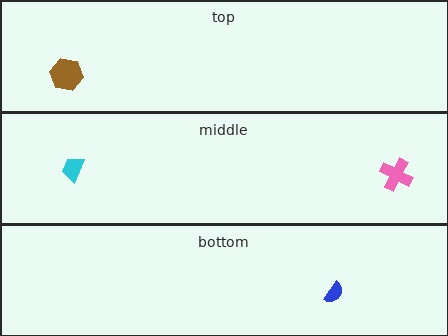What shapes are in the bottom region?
The blue semicircle.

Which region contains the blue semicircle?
The bottom region.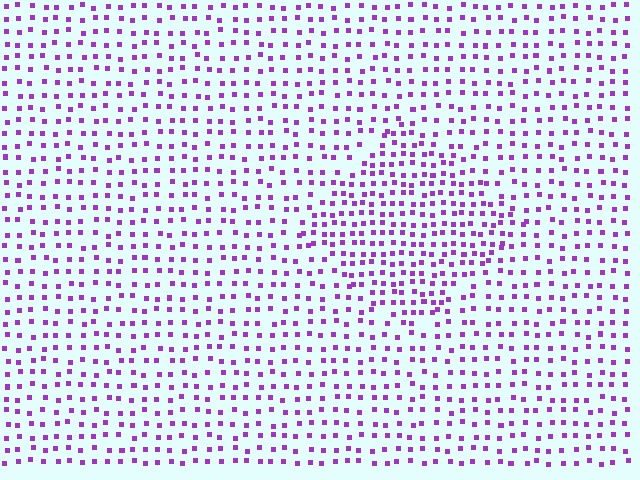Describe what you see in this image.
The image contains small purple elements arranged at two different densities. A diamond-shaped region is visible where the elements are more densely packed than the surrounding area.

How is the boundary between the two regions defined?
The boundary is defined by a change in element density (approximately 1.6x ratio). All elements are the same color, size, and shape.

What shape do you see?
I see a diamond.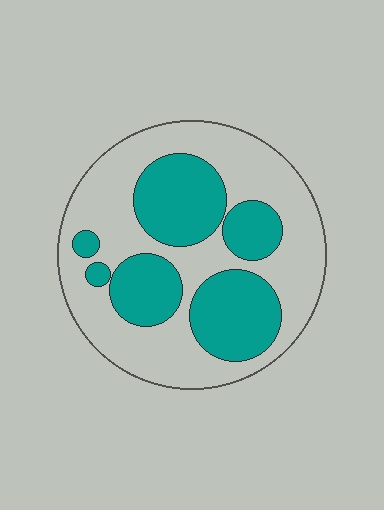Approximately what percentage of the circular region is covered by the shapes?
Approximately 40%.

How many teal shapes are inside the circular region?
6.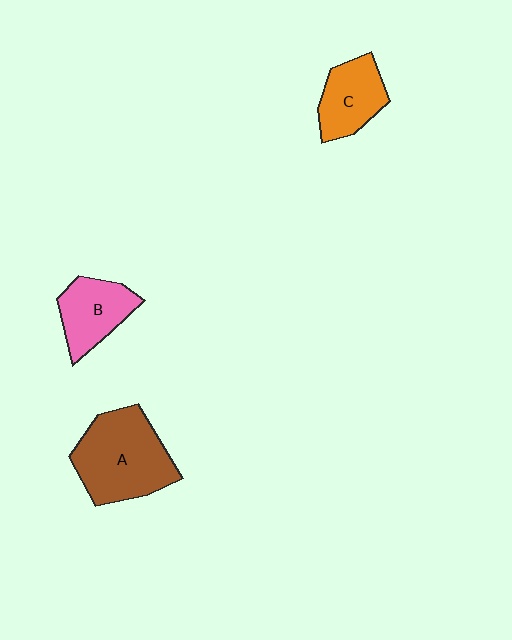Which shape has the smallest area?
Shape C (orange).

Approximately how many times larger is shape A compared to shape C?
Approximately 1.7 times.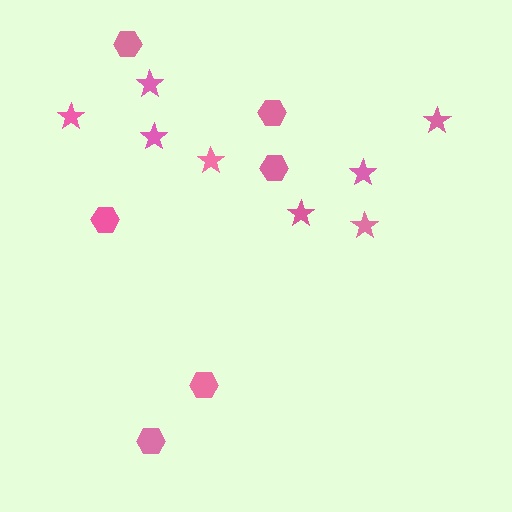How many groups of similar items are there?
There are 2 groups: one group of hexagons (6) and one group of stars (8).